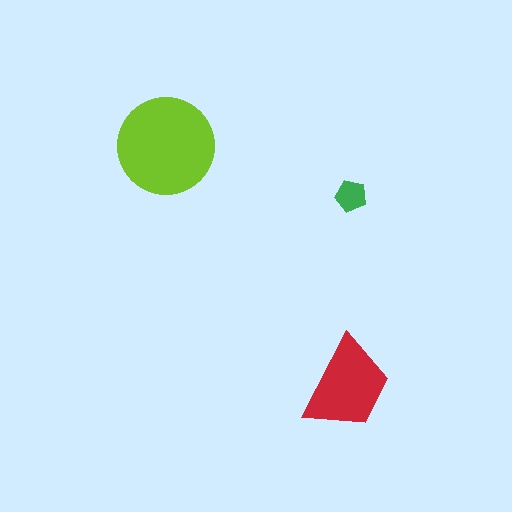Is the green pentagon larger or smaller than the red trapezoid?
Smaller.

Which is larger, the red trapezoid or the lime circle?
The lime circle.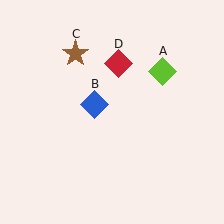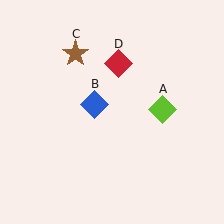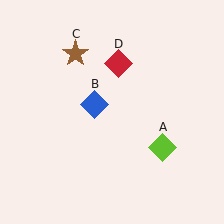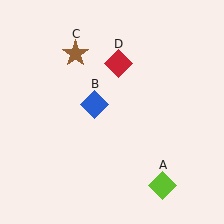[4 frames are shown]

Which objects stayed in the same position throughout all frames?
Blue diamond (object B) and brown star (object C) and red diamond (object D) remained stationary.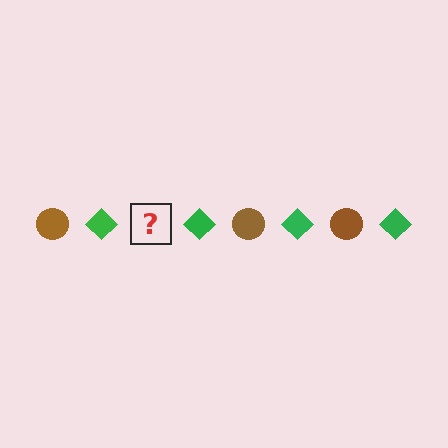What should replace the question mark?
The question mark should be replaced with a brown circle.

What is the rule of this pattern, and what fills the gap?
The rule is that the pattern alternates between brown circle and green diamond. The gap should be filled with a brown circle.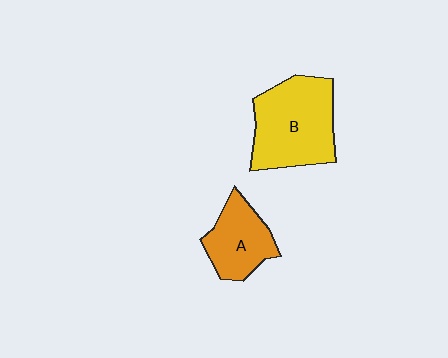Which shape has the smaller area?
Shape A (orange).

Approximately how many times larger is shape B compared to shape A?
Approximately 1.6 times.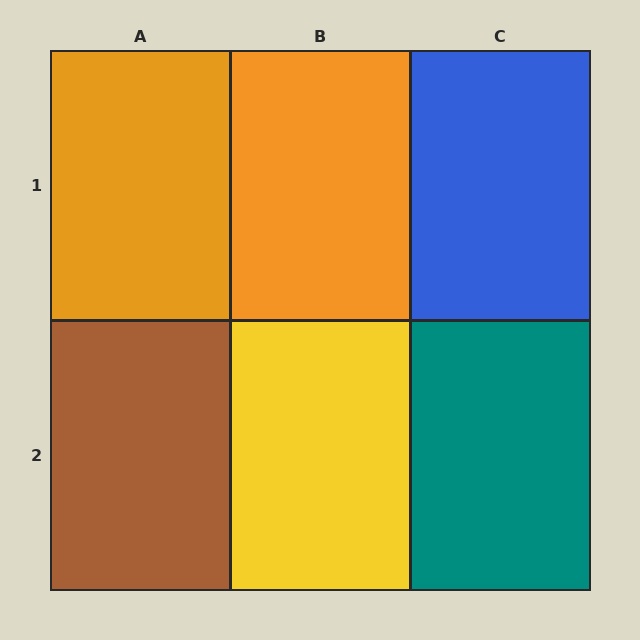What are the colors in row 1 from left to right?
Orange, orange, blue.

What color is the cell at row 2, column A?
Brown.